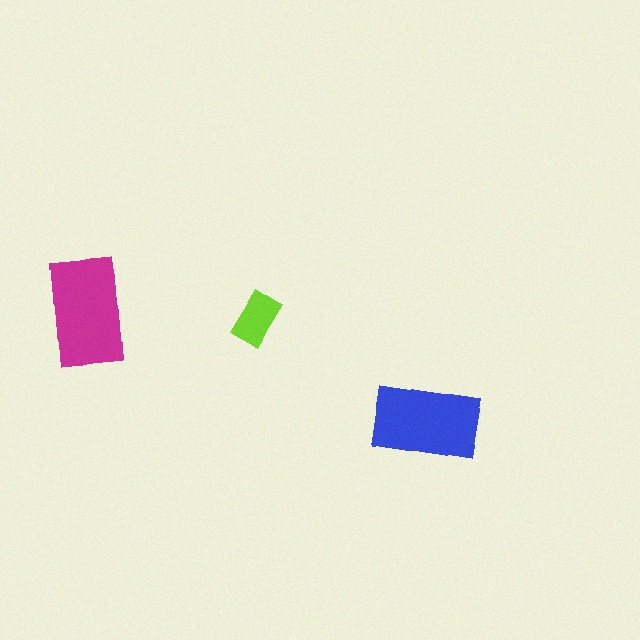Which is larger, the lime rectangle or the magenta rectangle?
The magenta one.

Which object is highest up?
The magenta rectangle is topmost.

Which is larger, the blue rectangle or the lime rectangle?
The blue one.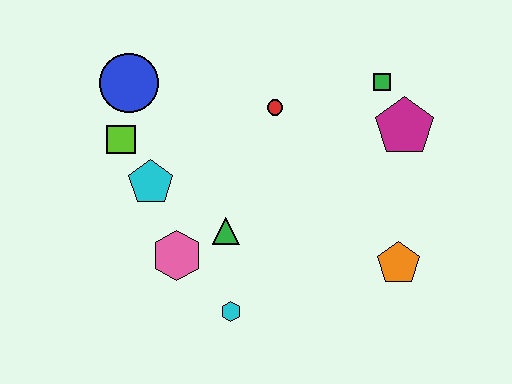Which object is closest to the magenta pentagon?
The green square is closest to the magenta pentagon.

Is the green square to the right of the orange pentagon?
No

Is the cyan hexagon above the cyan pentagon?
No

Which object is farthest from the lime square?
The orange pentagon is farthest from the lime square.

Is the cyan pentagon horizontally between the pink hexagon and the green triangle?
No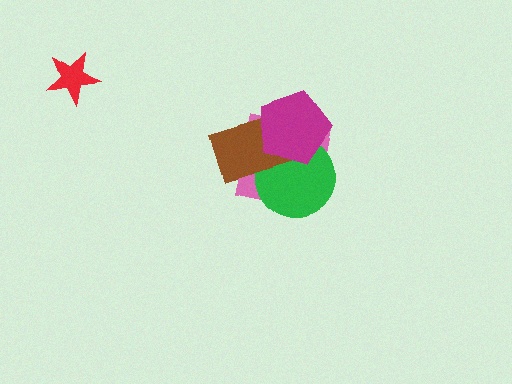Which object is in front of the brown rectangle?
The magenta pentagon is in front of the brown rectangle.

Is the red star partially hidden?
No, no other shape covers it.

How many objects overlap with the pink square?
3 objects overlap with the pink square.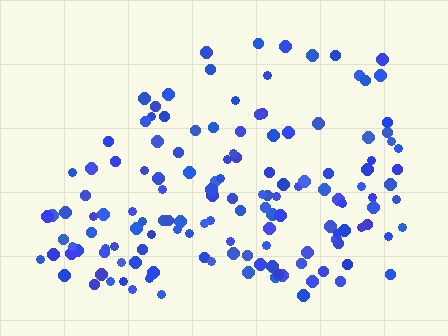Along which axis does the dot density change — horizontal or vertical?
Vertical.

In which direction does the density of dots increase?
From top to bottom, with the bottom side densest.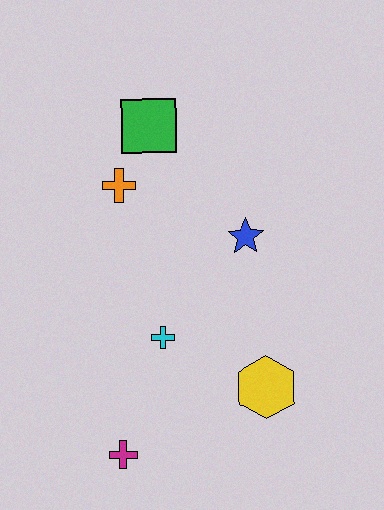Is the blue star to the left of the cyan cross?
No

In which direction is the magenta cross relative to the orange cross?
The magenta cross is below the orange cross.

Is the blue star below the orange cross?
Yes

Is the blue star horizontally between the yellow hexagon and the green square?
Yes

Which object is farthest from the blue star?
The magenta cross is farthest from the blue star.